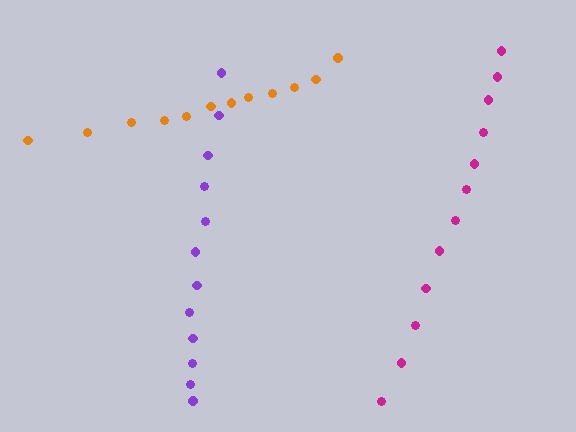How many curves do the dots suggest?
There are 3 distinct paths.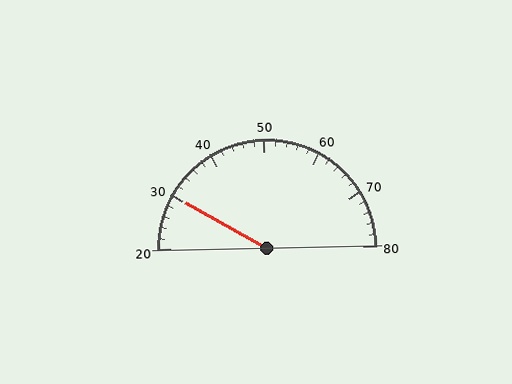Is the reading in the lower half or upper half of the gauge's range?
The reading is in the lower half of the range (20 to 80).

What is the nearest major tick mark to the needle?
The nearest major tick mark is 30.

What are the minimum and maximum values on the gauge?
The gauge ranges from 20 to 80.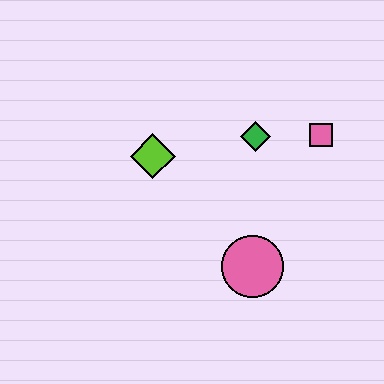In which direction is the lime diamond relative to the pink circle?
The lime diamond is above the pink circle.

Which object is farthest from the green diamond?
The pink circle is farthest from the green diamond.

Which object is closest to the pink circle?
The green diamond is closest to the pink circle.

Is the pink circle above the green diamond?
No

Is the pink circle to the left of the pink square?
Yes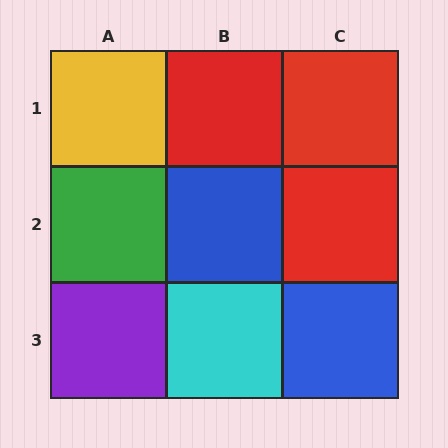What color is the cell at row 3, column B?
Cyan.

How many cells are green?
1 cell is green.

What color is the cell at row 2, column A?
Green.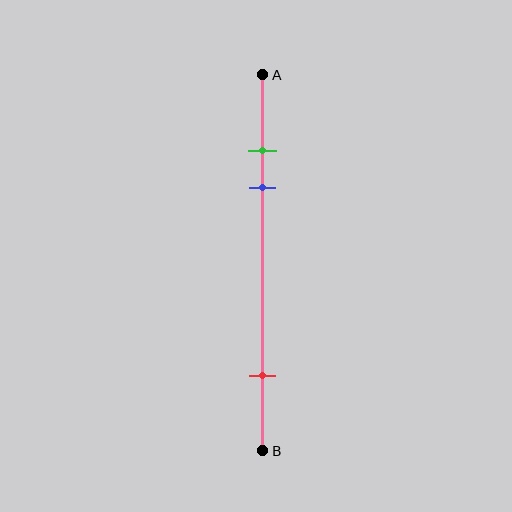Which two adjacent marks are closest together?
The green and blue marks are the closest adjacent pair.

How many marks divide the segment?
There are 3 marks dividing the segment.